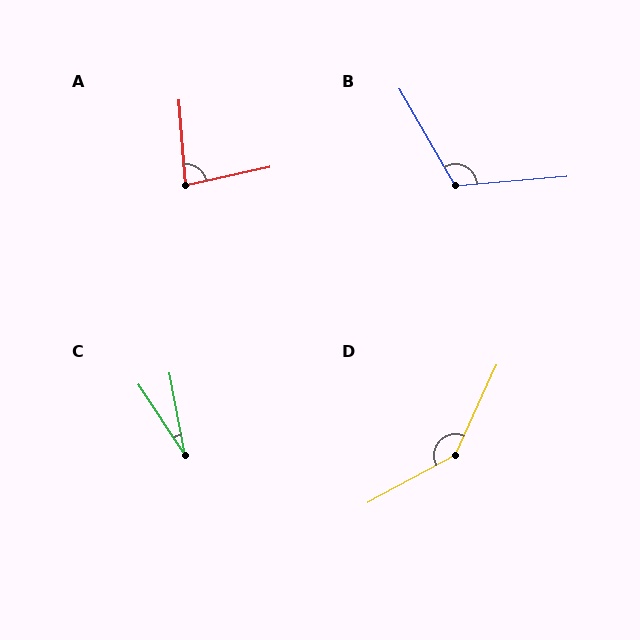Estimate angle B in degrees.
Approximately 115 degrees.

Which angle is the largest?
D, at approximately 143 degrees.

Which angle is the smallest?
C, at approximately 23 degrees.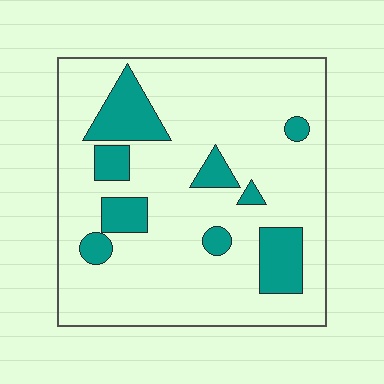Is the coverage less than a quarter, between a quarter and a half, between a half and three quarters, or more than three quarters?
Less than a quarter.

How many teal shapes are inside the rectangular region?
9.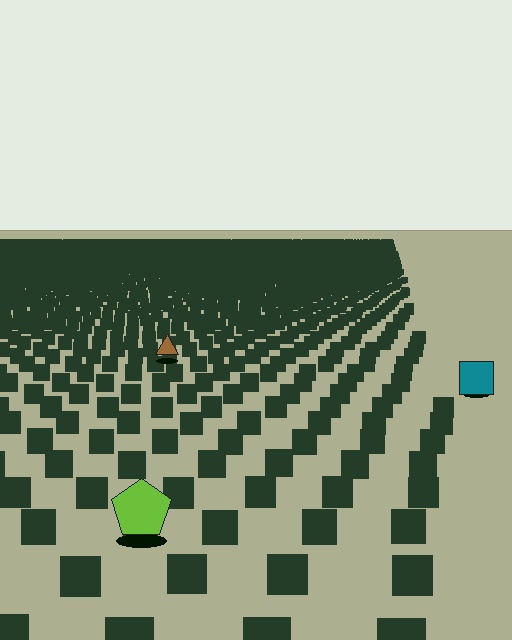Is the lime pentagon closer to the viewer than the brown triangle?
Yes. The lime pentagon is closer — you can tell from the texture gradient: the ground texture is coarser near it.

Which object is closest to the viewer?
The lime pentagon is closest. The texture marks near it are larger and more spread out.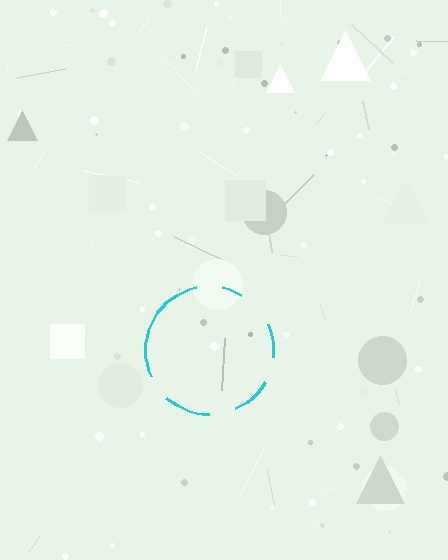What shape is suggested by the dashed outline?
The dashed outline suggests a circle.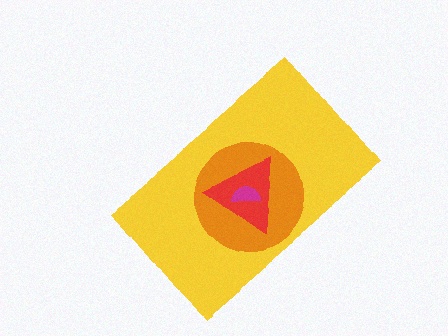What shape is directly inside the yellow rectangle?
The orange circle.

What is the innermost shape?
The magenta semicircle.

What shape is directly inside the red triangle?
The magenta semicircle.